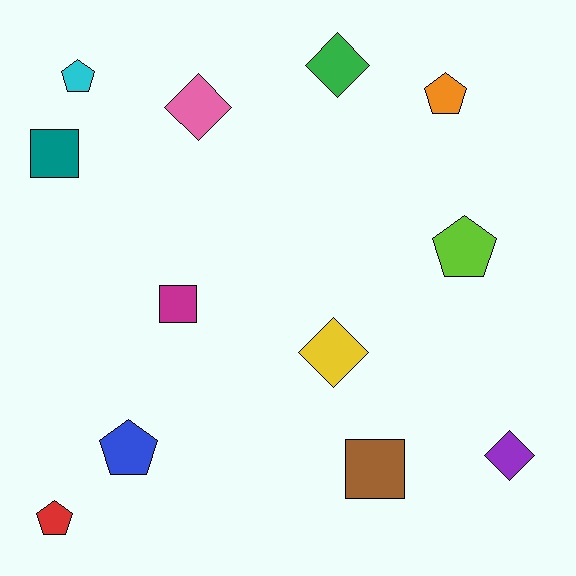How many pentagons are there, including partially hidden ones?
There are 5 pentagons.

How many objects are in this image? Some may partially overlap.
There are 12 objects.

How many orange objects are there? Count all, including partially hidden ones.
There is 1 orange object.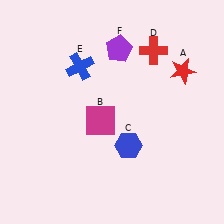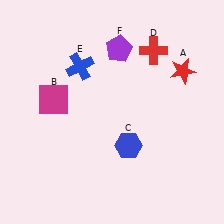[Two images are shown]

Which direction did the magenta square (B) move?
The magenta square (B) moved left.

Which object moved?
The magenta square (B) moved left.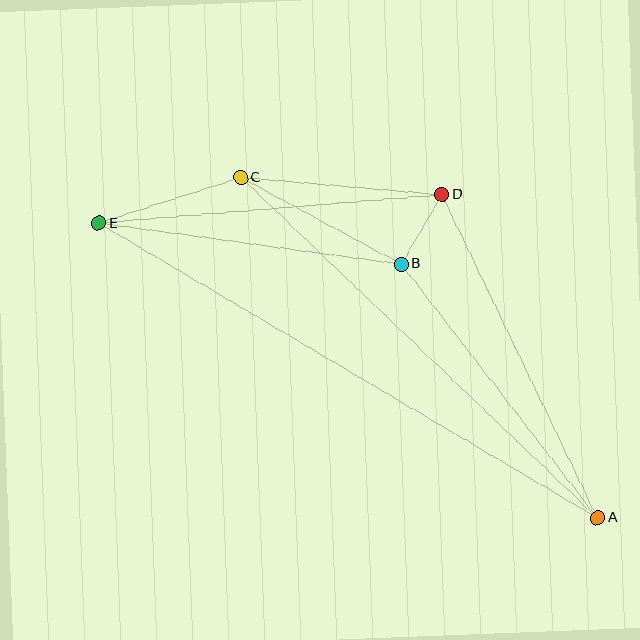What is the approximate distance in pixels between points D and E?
The distance between D and E is approximately 344 pixels.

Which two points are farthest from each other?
Points A and E are farthest from each other.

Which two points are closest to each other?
Points B and D are closest to each other.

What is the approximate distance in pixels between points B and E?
The distance between B and E is approximately 305 pixels.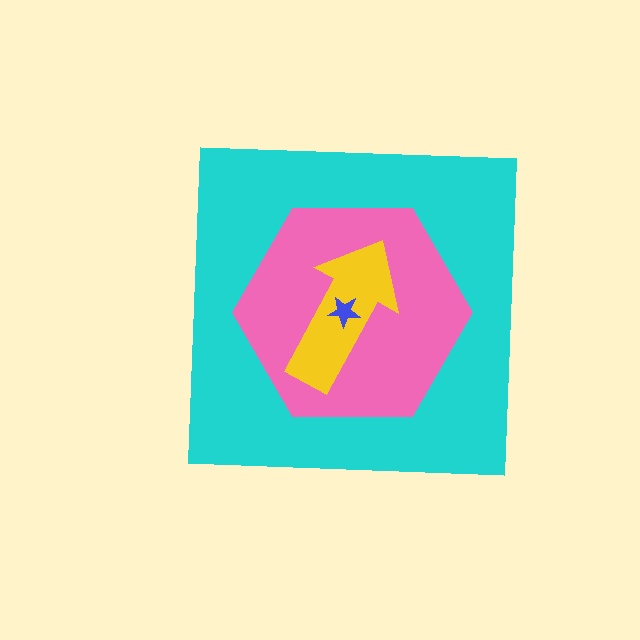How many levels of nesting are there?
4.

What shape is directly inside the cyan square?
The pink hexagon.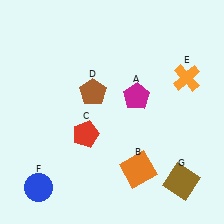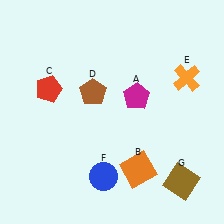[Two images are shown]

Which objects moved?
The objects that moved are: the red pentagon (C), the blue circle (F).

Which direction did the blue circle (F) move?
The blue circle (F) moved right.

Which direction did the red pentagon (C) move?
The red pentagon (C) moved up.